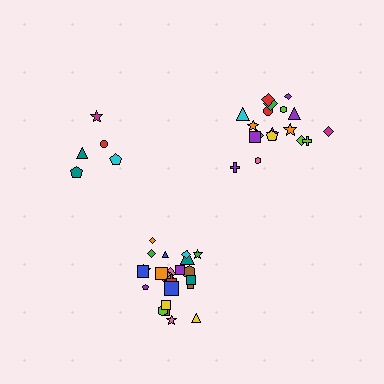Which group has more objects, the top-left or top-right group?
The top-right group.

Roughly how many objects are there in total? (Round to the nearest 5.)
Roughly 50 objects in total.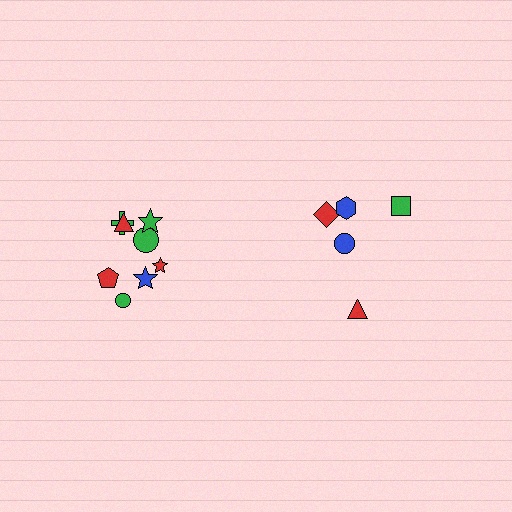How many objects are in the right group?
There are 5 objects.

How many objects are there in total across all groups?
There are 13 objects.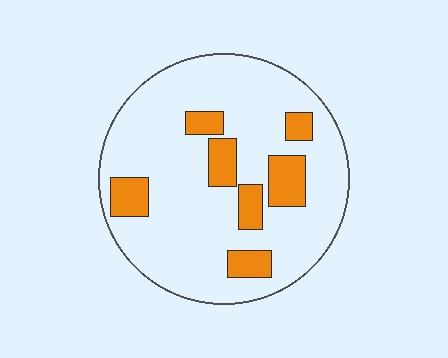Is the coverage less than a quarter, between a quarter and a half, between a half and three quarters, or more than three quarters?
Less than a quarter.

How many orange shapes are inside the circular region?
7.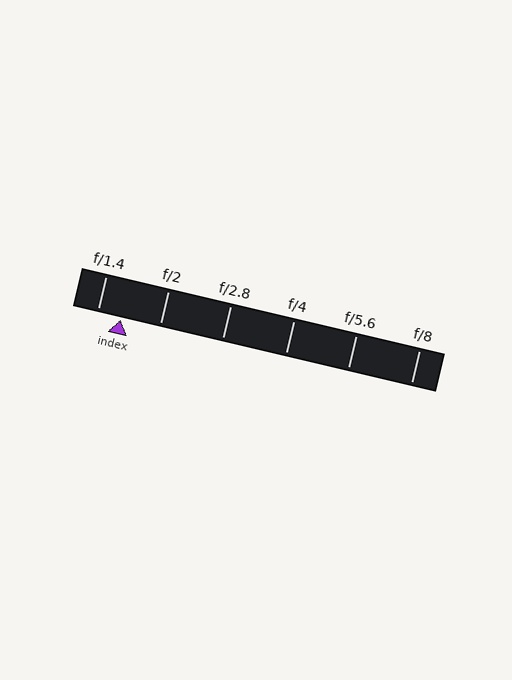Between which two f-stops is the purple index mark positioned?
The index mark is between f/1.4 and f/2.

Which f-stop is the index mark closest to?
The index mark is closest to f/1.4.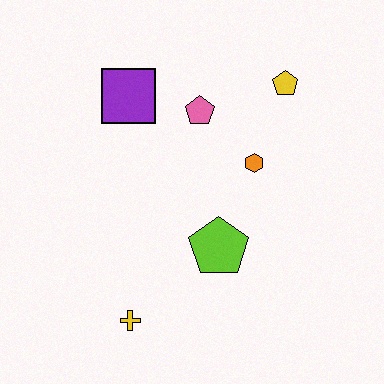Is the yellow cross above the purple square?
No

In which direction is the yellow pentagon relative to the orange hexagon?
The yellow pentagon is above the orange hexagon.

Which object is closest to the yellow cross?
The lime pentagon is closest to the yellow cross.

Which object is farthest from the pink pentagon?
The yellow cross is farthest from the pink pentagon.